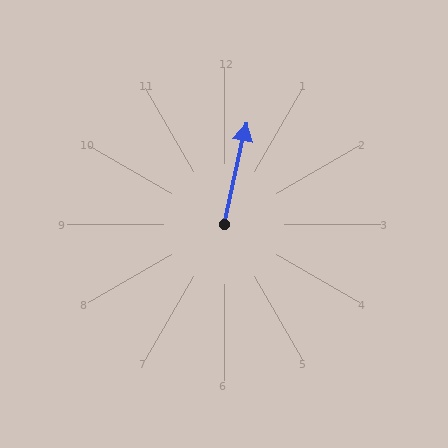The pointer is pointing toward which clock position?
Roughly 12 o'clock.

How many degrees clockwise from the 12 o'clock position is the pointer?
Approximately 13 degrees.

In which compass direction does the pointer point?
North.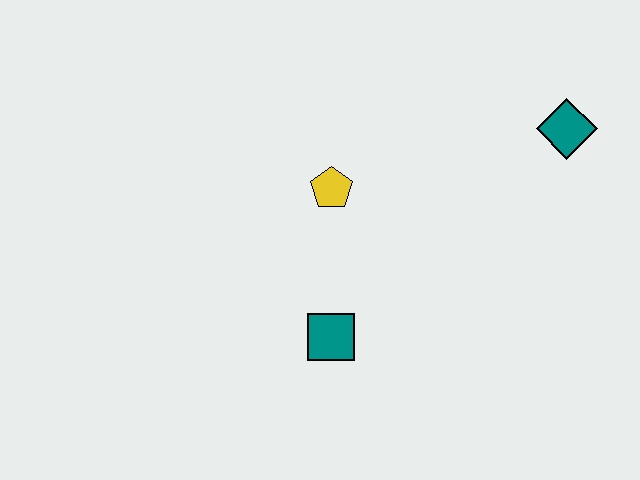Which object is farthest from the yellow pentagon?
The teal diamond is farthest from the yellow pentagon.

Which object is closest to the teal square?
The yellow pentagon is closest to the teal square.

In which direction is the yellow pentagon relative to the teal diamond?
The yellow pentagon is to the left of the teal diamond.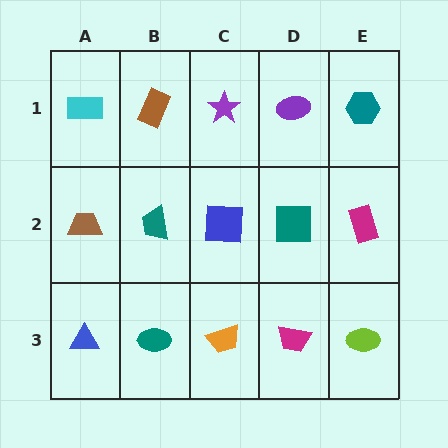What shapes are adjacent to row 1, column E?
A magenta rectangle (row 2, column E), a purple ellipse (row 1, column D).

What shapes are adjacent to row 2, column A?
A cyan rectangle (row 1, column A), a blue triangle (row 3, column A), a teal trapezoid (row 2, column B).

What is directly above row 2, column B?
A brown rectangle.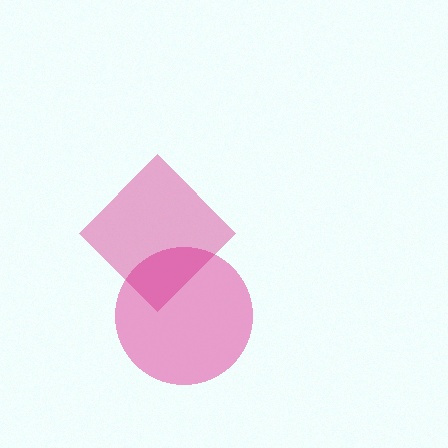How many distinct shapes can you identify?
There are 2 distinct shapes: a pink circle, a magenta diamond.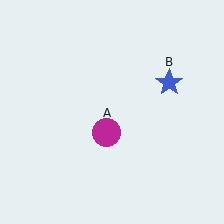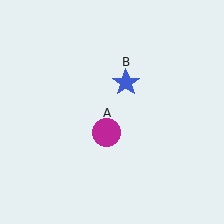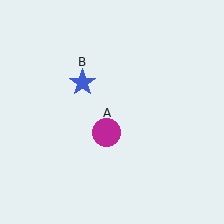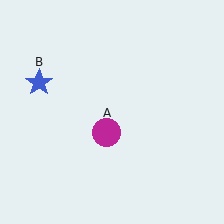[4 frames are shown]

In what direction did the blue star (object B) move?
The blue star (object B) moved left.